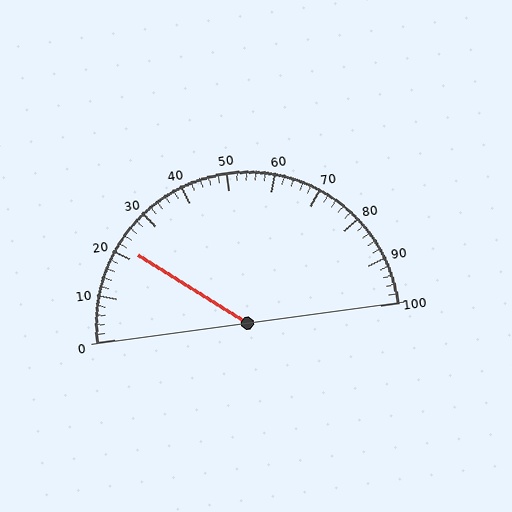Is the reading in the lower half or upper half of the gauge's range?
The reading is in the lower half of the range (0 to 100).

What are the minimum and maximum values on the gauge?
The gauge ranges from 0 to 100.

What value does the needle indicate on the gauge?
The needle indicates approximately 22.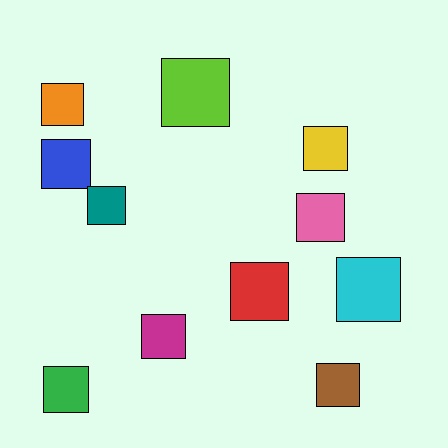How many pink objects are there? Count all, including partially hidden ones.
There is 1 pink object.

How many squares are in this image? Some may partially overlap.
There are 11 squares.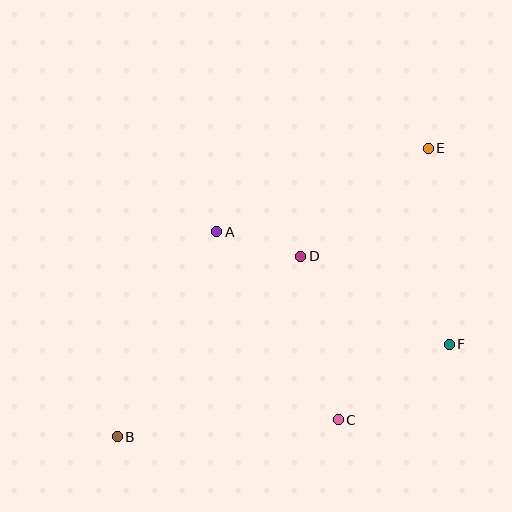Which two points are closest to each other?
Points A and D are closest to each other.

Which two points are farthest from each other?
Points B and E are farthest from each other.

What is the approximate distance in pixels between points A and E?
The distance between A and E is approximately 228 pixels.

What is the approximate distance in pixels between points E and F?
The distance between E and F is approximately 197 pixels.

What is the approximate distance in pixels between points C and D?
The distance between C and D is approximately 168 pixels.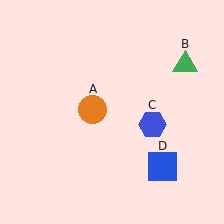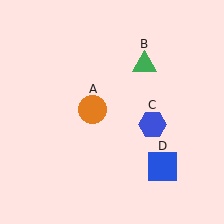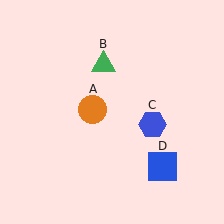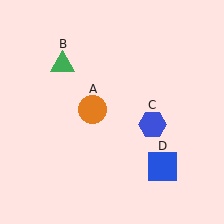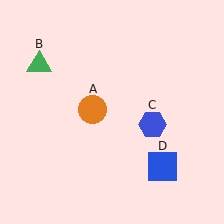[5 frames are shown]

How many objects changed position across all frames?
1 object changed position: green triangle (object B).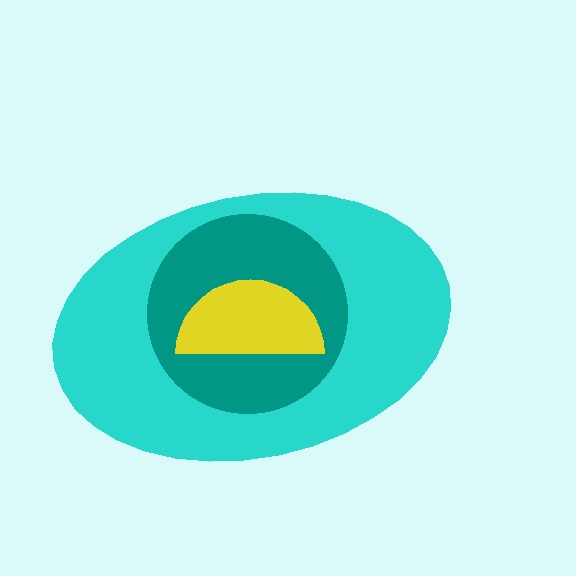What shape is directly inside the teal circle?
The yellow semicircle.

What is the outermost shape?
The cyan ellipse.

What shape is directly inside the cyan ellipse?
The teal circle.